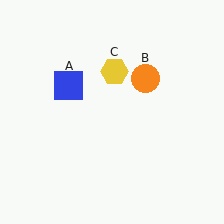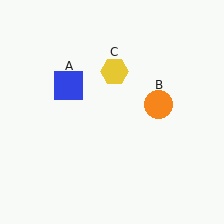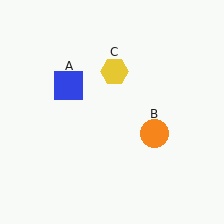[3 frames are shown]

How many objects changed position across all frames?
1 object changed position: orange circle (object B).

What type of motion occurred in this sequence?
The orange circle (object B) rotated clockwise around the center of the scene.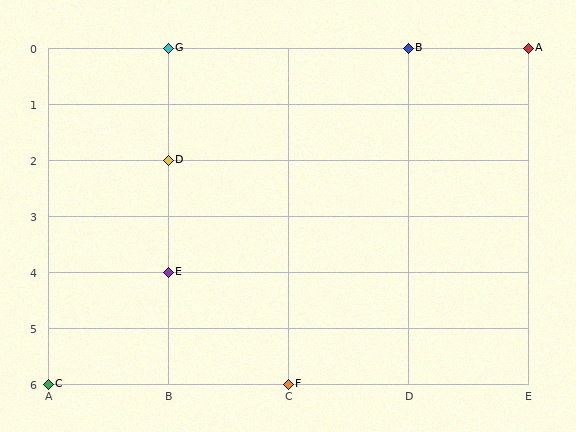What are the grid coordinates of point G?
Point G is at grid coordinates (B, 0).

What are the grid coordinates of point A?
Point A is at grid coordinates (E, 0).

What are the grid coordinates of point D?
Point D is at grid coordinates (B, 2).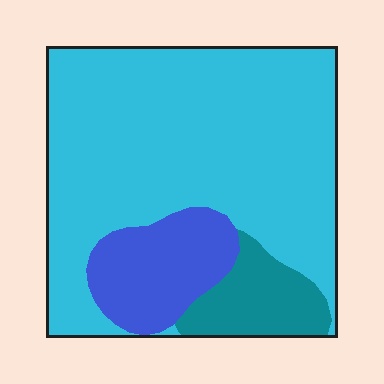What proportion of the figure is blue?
Blue covers roughly 15% of the figure.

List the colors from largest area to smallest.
From largest to smallest: cyan, blue, teal.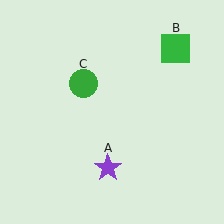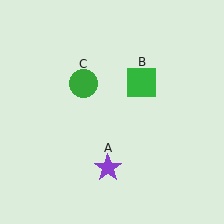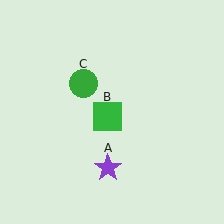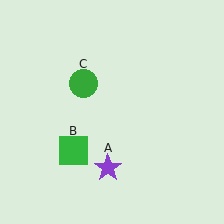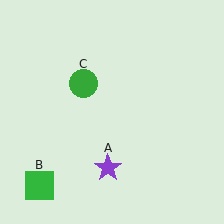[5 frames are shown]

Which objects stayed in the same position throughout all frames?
Purple star (object A) and green circle (object C) remained stationary.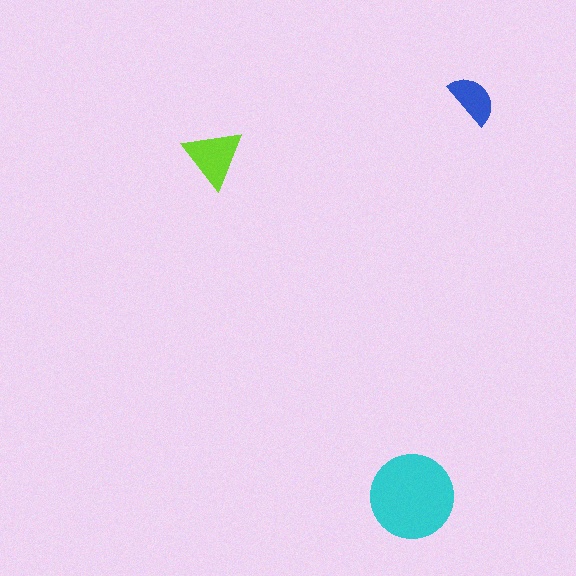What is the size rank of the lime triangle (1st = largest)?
2nd.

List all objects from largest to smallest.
The cyan circle, the lime triangle, the blue semicircle.